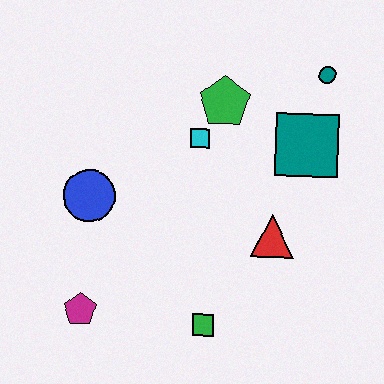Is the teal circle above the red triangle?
Yes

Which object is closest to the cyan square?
The green pentagon is closest to the cyan square.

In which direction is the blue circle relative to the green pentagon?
The blue circle is to the left of the green pentagon.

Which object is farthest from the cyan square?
The magenta pentagon is farthest from the cyan square.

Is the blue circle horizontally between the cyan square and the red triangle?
No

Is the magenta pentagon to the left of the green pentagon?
Yes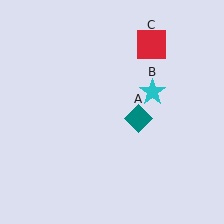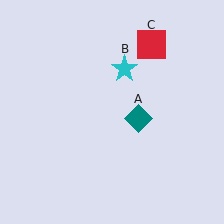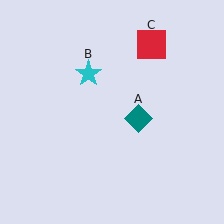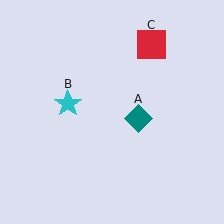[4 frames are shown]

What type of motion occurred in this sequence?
The cyan star (object B) rotated counterclockwise around the center of the scene.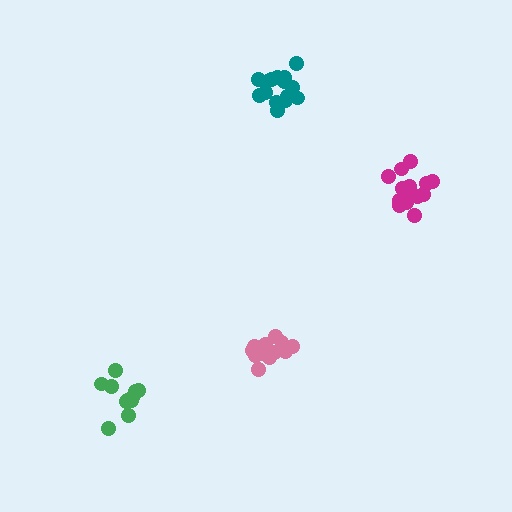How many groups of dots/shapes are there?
There are 4 groups.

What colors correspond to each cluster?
The clusters are colored: magenta, green, teal, pink.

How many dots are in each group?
Group 1: 15 dots, Group 2: 12 dots, Group 3: 15 dots, Group 4: 14 dots (56 total).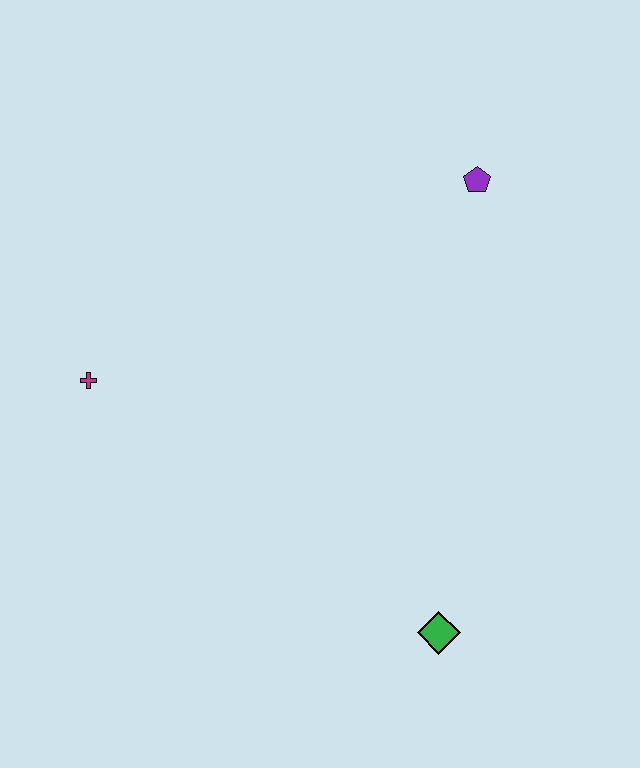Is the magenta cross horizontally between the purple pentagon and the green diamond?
No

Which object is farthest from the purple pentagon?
The green diamond is farthest from the purple pentagon.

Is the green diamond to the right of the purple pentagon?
No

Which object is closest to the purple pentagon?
The magenta cross is closest to the purple pentagon.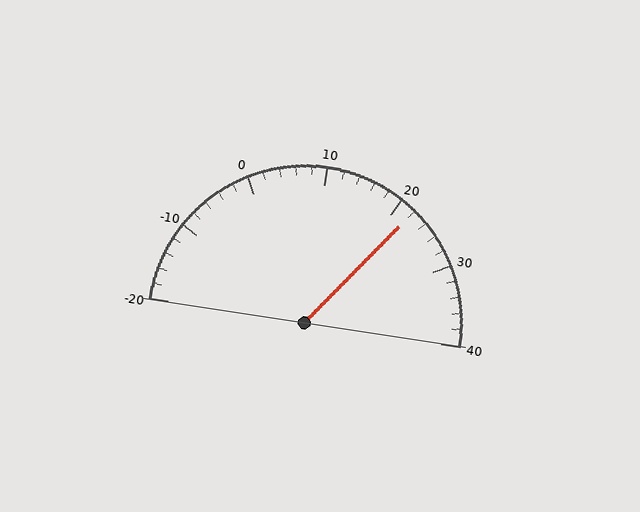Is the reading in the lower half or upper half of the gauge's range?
The reading is in the upper half of the range (-20 to 40).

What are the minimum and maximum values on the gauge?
The gauge ranges from -20 to 40.